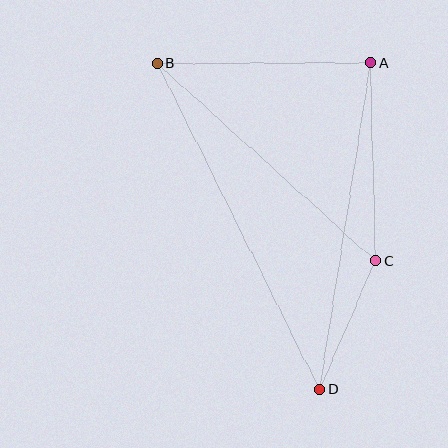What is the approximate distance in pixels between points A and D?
The distance between A and D is approximately 330 pixels.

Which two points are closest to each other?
Points C and D are closest to each other.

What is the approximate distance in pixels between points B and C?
The distance between B and C is approximately 294 pixels.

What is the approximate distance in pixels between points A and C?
The distance between A and C is approximately 198 pixels.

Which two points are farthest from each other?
Points B and D are farthest from each other.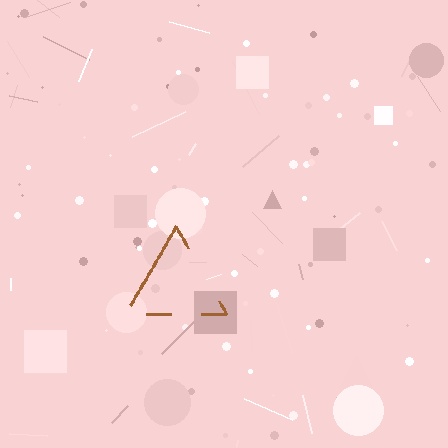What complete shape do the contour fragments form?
The contour fragments form a triangle.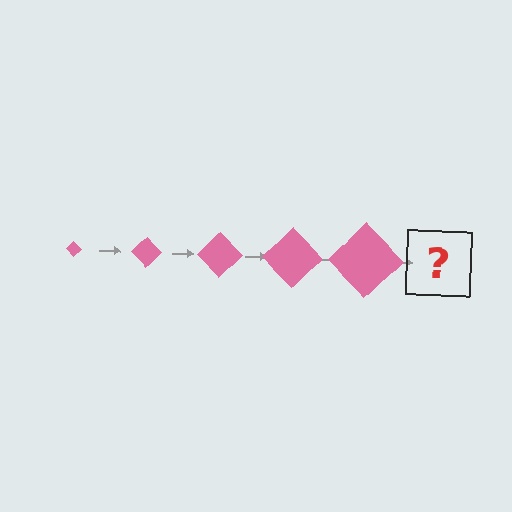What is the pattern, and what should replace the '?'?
The pattern is that the diamond gets progressively larger each step. The '?' should be a pink diamond, larger than the previous one.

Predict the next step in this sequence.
The next step is a pink diamond, larger than the previous one.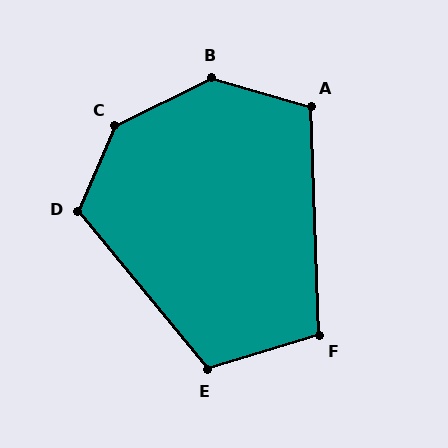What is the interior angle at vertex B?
Approximately 138 degrees (obtuse).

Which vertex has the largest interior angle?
C, at approximately 140 degrees.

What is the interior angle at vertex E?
Approximately 112 degrees (obtuse).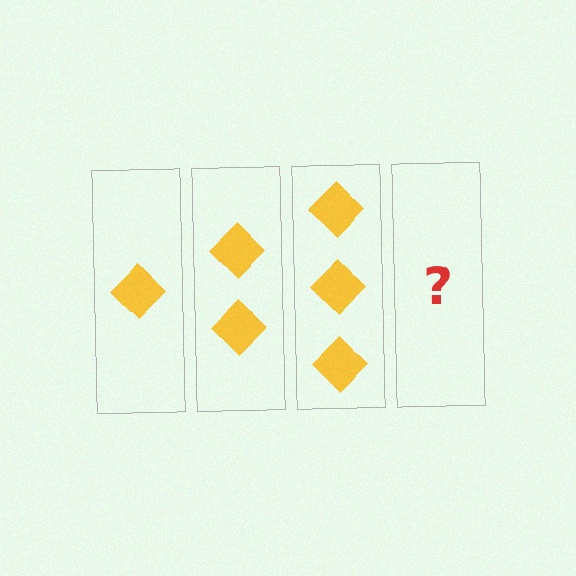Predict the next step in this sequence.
The next step is 4 diamonds.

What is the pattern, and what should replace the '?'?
The pattern is that each step adds one more diamond. The '?' should be 4 diamonds.